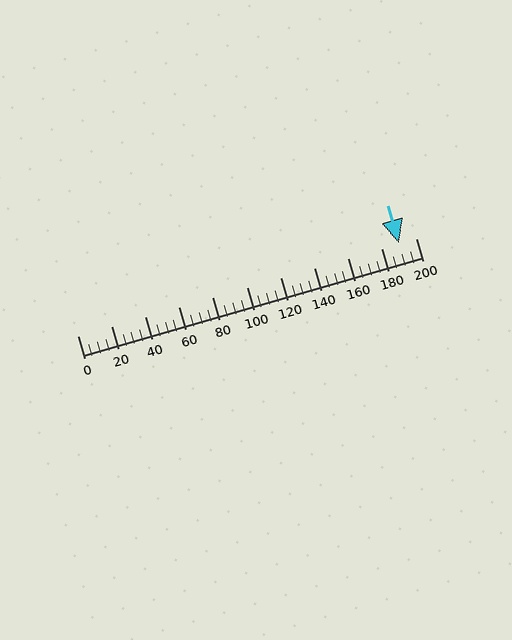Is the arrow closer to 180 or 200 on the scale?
The arrow is closer to 200.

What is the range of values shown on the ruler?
The ruler shows values from 0 to 200.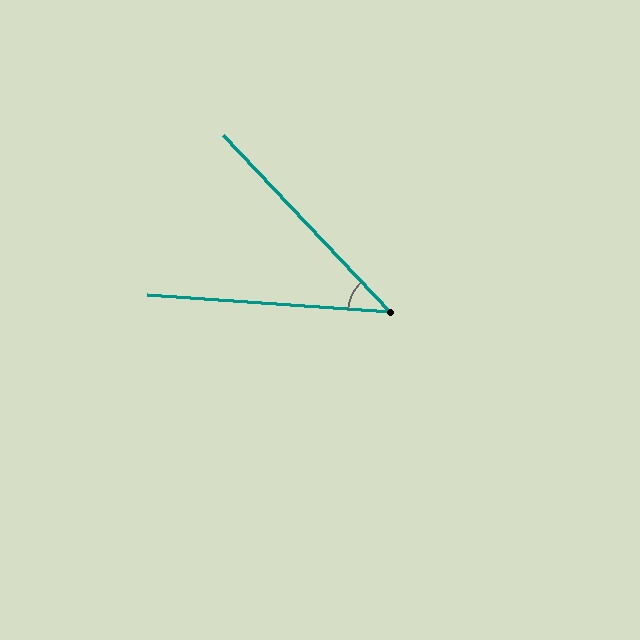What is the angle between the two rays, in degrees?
Approximately 43 degrees.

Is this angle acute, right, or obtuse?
It is acute.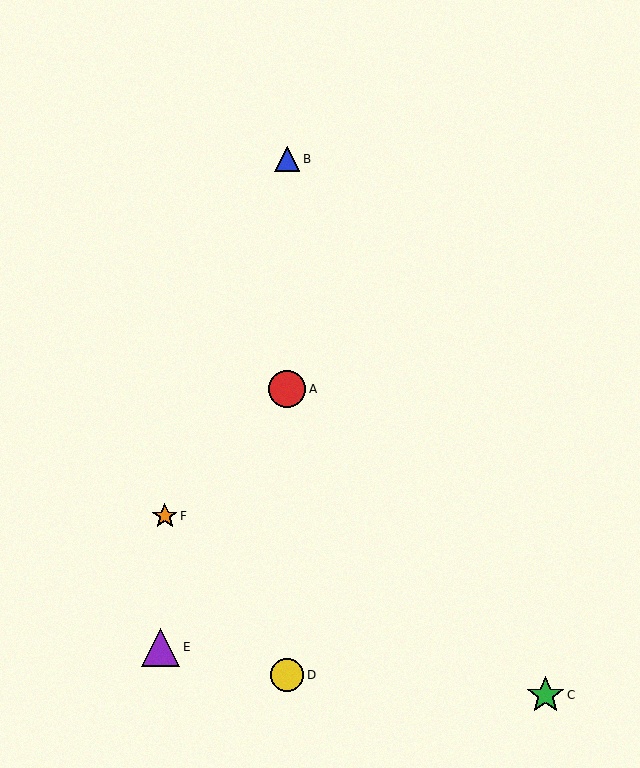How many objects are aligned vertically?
3 objects (A, B, D) are aligned vertically.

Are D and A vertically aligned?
Yes, both are at x≈287.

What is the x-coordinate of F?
Object F is at x≈165.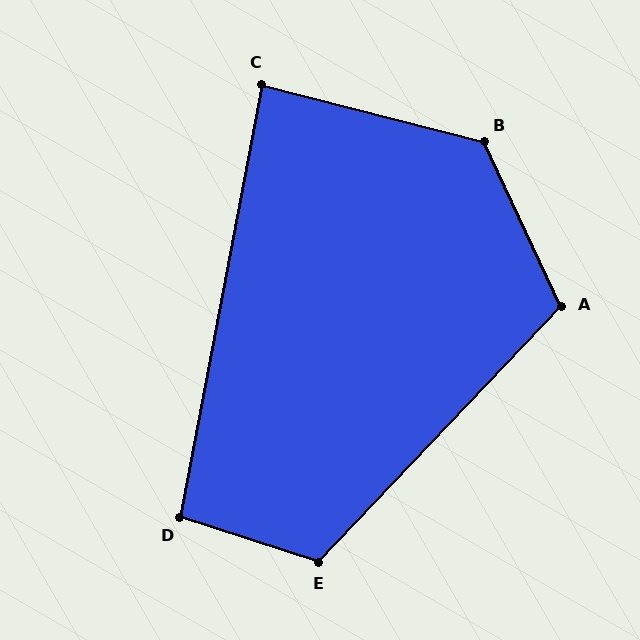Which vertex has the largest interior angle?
B, at approximately 130 degrees.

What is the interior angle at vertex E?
Approximately 116 degrees (obtuse).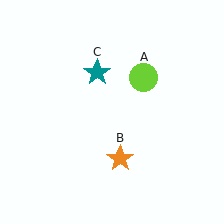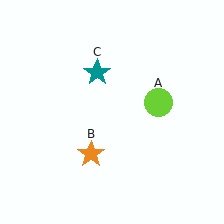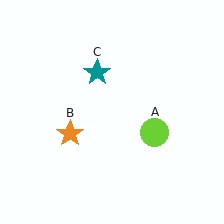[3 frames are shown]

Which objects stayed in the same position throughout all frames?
Teal star (object C) remained stationary.